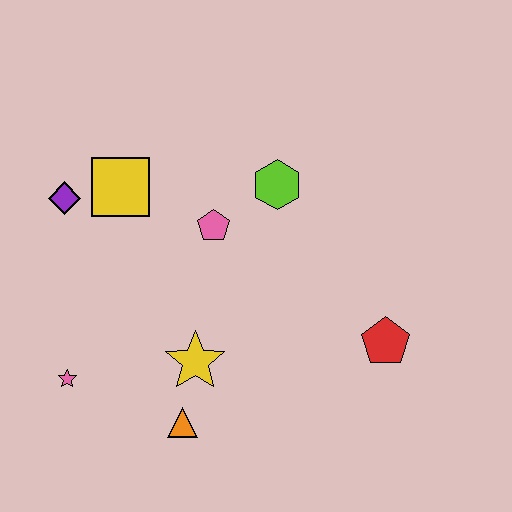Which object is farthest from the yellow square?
The red pentagon is farthest from the yellow square.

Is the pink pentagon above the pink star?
Yes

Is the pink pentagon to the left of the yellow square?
No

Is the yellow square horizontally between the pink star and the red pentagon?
Yes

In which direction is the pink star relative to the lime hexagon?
The pink star is to the left of the lime hexagon.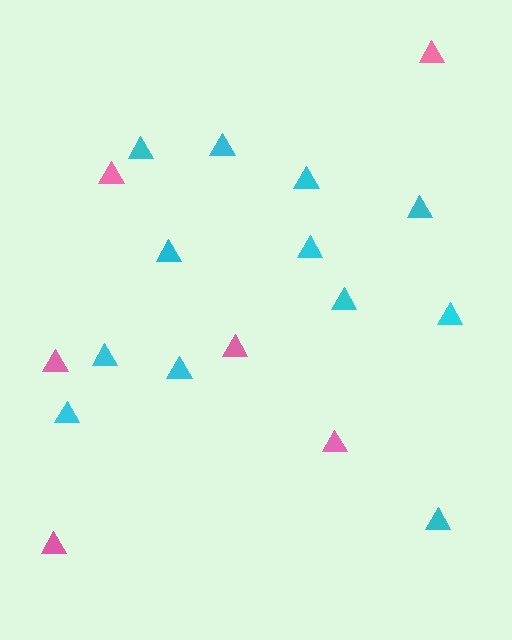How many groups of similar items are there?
There are 2 groups: one group of cyan triangles (12) and one group of pink triangles (6).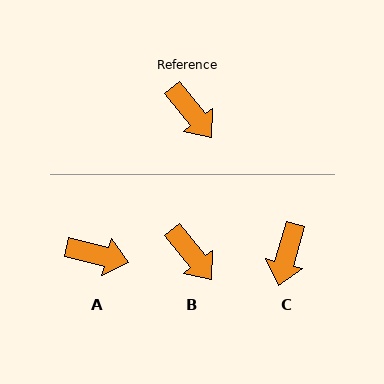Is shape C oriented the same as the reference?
No, it is off by about 54 degrees.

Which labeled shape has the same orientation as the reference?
B.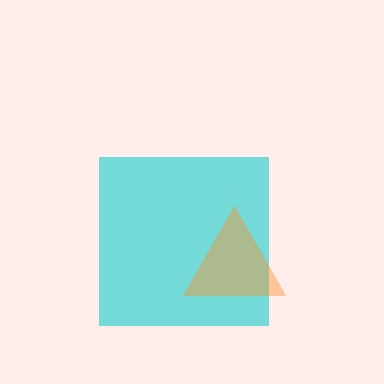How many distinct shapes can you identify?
There are 2 distinct shapes: a cyan square, an orange triangle.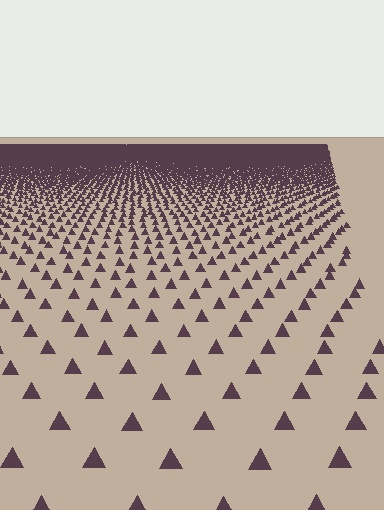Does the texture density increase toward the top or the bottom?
Density increases toward the top.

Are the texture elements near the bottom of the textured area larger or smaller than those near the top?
Larger. Near the bottom, elements are closer to the viewer and appear at a bigger on-screen size.